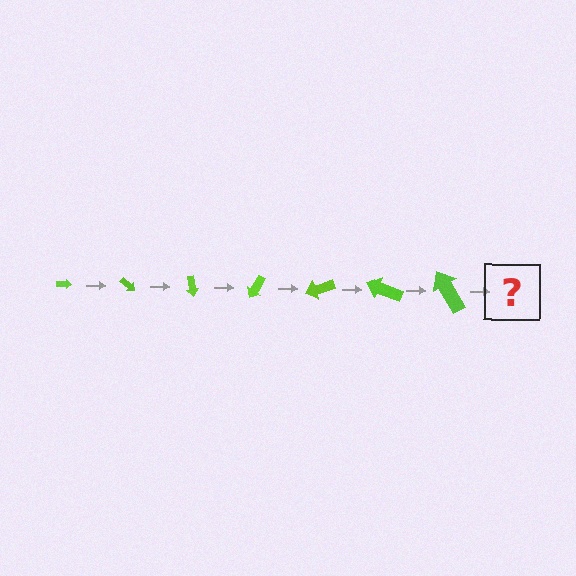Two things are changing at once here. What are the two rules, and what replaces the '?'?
The two rules are that the arrow grows larger each step and it rotates 40 degrees each step. The '?' should be an arrow, larger than the previous one and rotated 280 degrees from the start.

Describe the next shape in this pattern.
It should be an arrow, larger than the previous one and rotated 280 degrees from the start.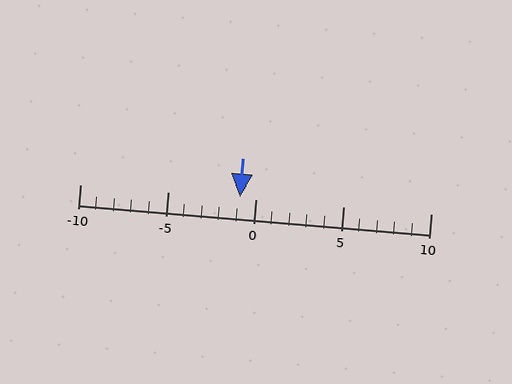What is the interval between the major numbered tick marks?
The major tick marks are spaced 5 units apart.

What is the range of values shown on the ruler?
The ruler shows values from -10 to 10.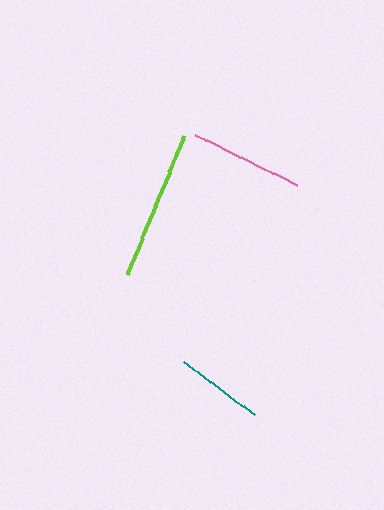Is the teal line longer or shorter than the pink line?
The pink line is longer than the teal line.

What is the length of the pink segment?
The pink segment is approximately 113 pixels long.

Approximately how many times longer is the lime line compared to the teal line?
The lime line is approximately 1.7 times the length of the teal line.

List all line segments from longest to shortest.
From longest to shortest: lime, pink, teal.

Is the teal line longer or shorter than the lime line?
The lime line is longer than the teal line.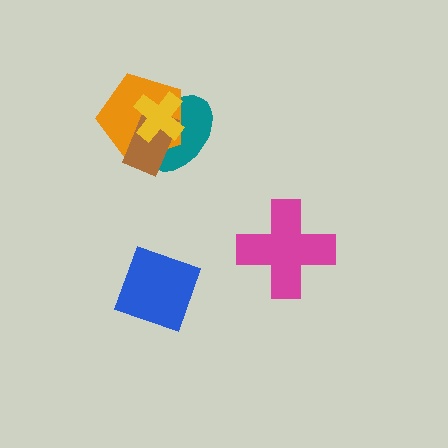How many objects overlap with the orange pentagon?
3 objects overlap with the orange pentagon.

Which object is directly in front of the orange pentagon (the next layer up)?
The brown rectangle is directly in front of the orange pentagon.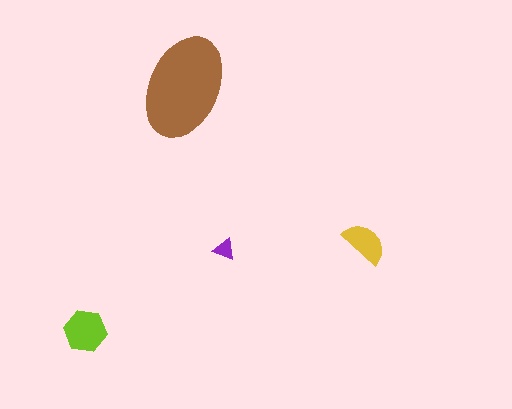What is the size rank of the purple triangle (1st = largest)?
4th.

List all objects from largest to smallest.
The brown ellipse, the lime hexagon, the yellow semicircle, the purple triangle.